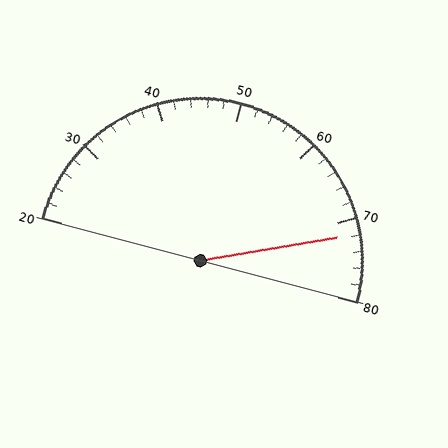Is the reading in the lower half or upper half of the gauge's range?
The reading is in the upper half of the range (20 to 80).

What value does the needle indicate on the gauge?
The needle indicates approximately 72.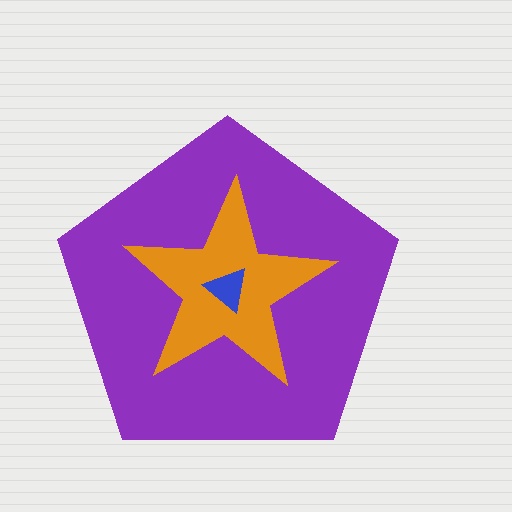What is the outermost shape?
The purple pentagon.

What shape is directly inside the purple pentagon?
The orange star.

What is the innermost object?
The blue triangle.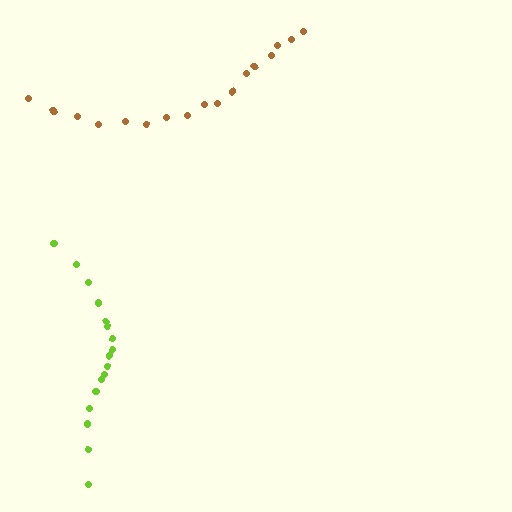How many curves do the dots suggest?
There are 2 distinct paths.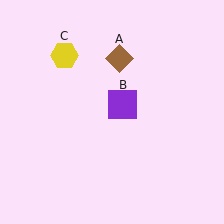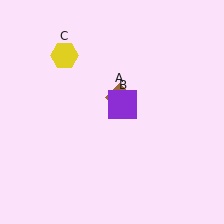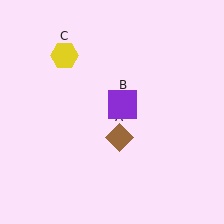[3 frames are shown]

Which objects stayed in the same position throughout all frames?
Purple square (object B) and yellow hexagon (object C) remained stationary.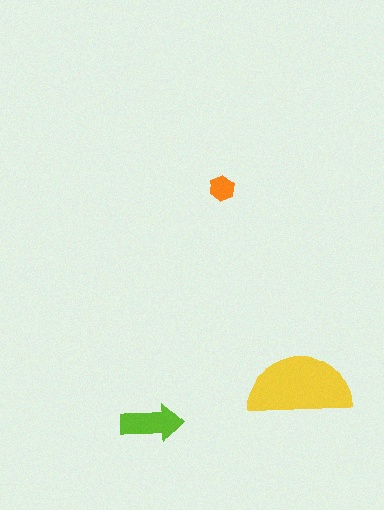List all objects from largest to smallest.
The yellow semicircle, the lime arrow, the orange hexagon.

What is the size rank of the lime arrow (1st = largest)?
2nd.